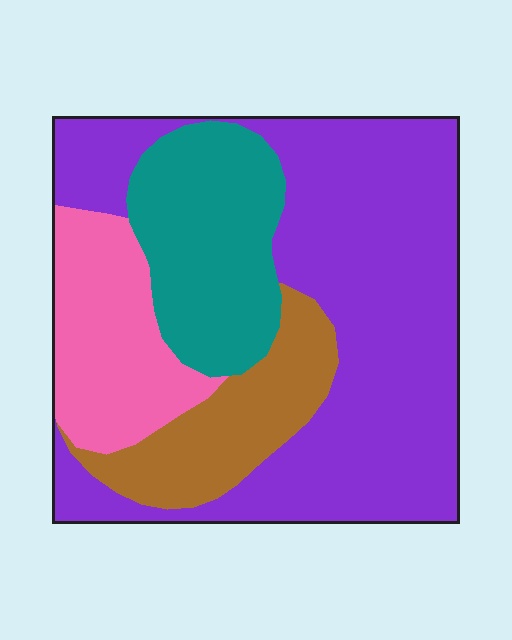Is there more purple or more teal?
Purple.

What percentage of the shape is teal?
Teal takes up about one fifth (1/5) of the shape.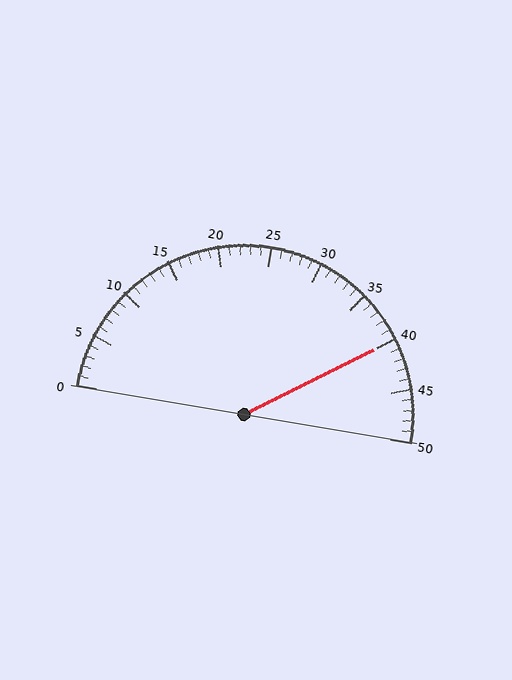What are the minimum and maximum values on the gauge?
The gauge ranges from 0 to 50.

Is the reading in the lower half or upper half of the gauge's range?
The reading is in the upper half of the range (0 to 50).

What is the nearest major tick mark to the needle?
The nearest major tick mark is 40.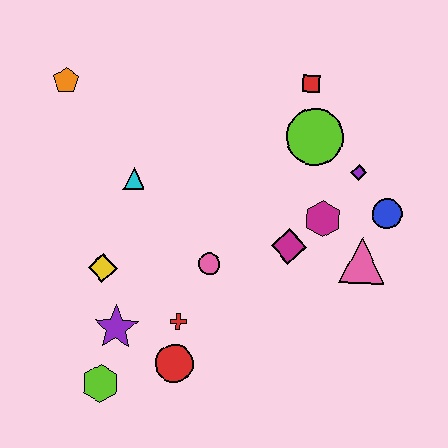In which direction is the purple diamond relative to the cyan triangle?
The purple diamond is to the right of the cyan triangle.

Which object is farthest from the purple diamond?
The lime hexagon is farthest from the purple diamond.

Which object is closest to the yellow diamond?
The purple star is closest to the yellow diamond.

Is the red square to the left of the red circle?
No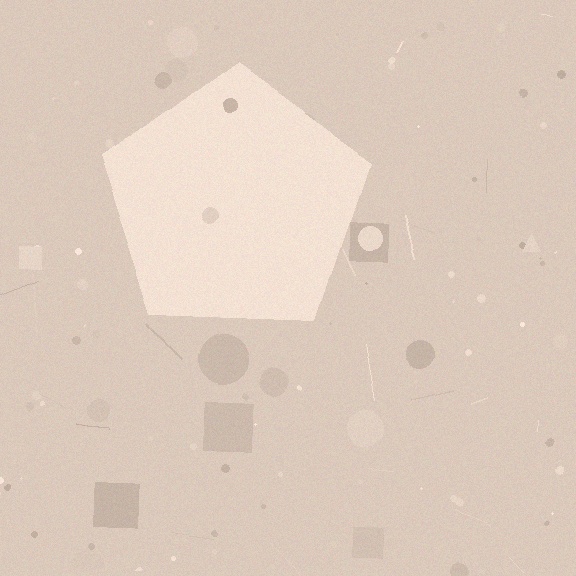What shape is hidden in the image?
A pentagon is hidden in the image.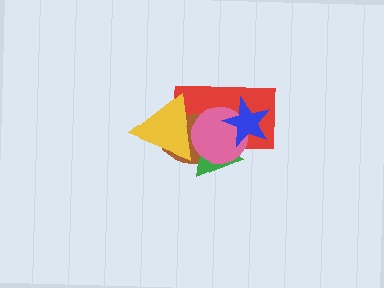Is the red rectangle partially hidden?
Yes, it is partially covered by another shape.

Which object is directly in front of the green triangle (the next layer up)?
The pink circle is directly in front of the green triangle.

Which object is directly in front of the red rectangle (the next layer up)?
The brown ellipse is directly in front of the red rectangle.